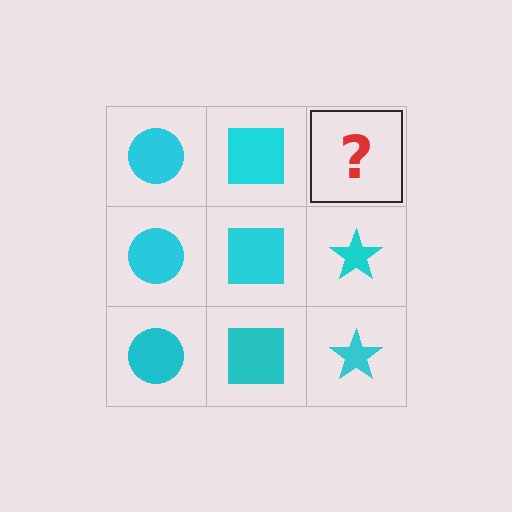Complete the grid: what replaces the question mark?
The question mark should be replaced with a cyan star.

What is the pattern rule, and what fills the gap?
The rule is that each column has a consistent shape. The gap should be filled with a cyan star.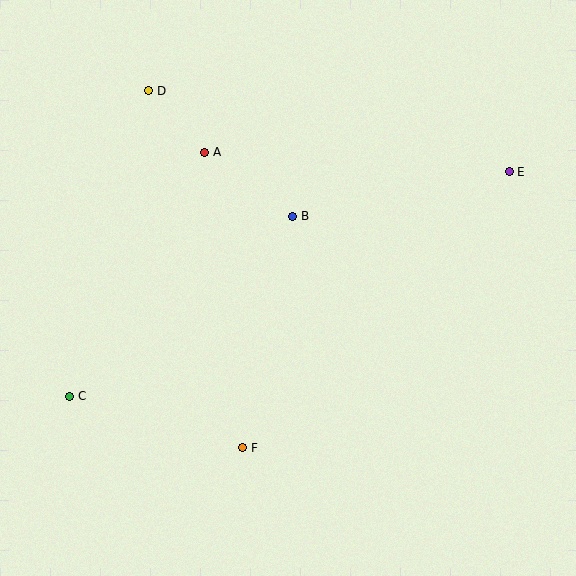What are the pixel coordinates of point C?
Point C is at (70, 396).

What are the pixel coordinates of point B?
Point B is at (293, 216).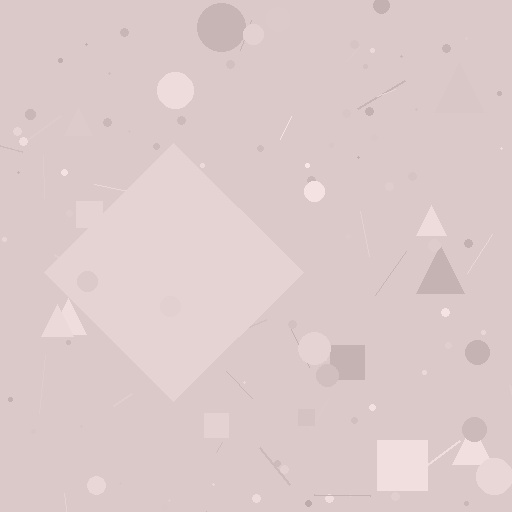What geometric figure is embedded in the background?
A diamond is embedded in the background.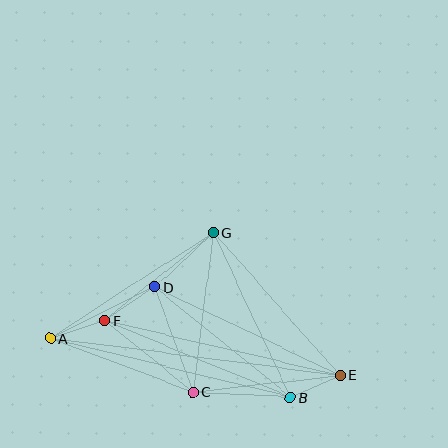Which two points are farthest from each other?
Points A and E are farthest from each other.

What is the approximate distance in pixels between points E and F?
The distance between E and F is approximately 241 pixels.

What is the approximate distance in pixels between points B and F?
The distance between B and F is approximately 201 pixels.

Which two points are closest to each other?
Points B and E are closest to each other.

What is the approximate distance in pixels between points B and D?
The distance between B and D is approximately 175 pixels.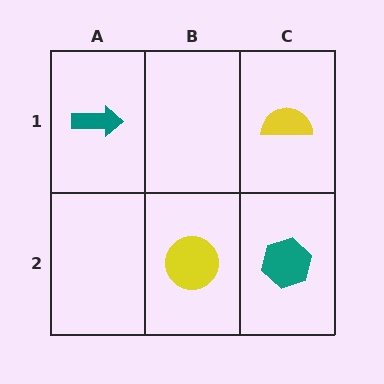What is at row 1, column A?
A teal arrow.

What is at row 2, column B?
A yellow circle.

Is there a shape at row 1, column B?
No, that cell is empty.